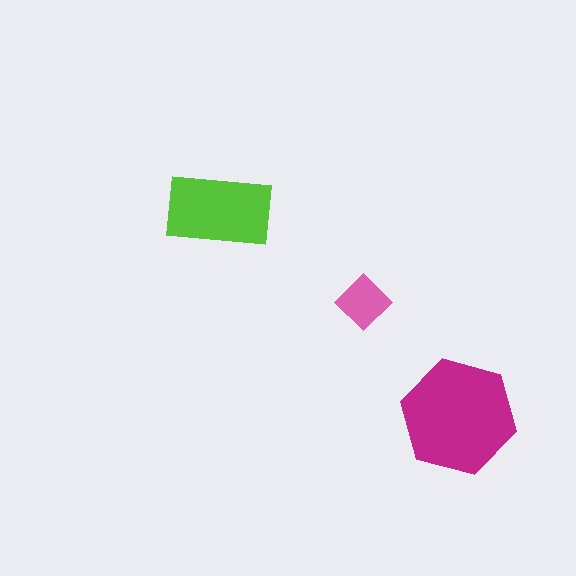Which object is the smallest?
The pink diamond.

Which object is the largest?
The magenta hexagon.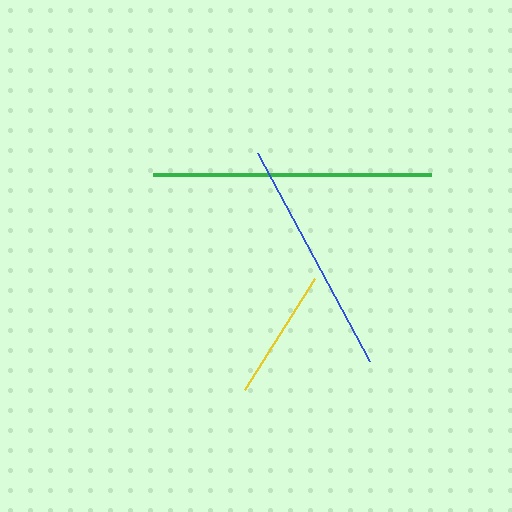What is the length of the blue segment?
The blue segment is approximately 237 pixels long.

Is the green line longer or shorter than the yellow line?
The green line is longer than the yellow line.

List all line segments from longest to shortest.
From longest to shortest: green, blue, yellow.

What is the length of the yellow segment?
The yellow segment is approximately 131 pixels long.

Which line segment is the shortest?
The yellow line is the shortest at approximately 131 pixels.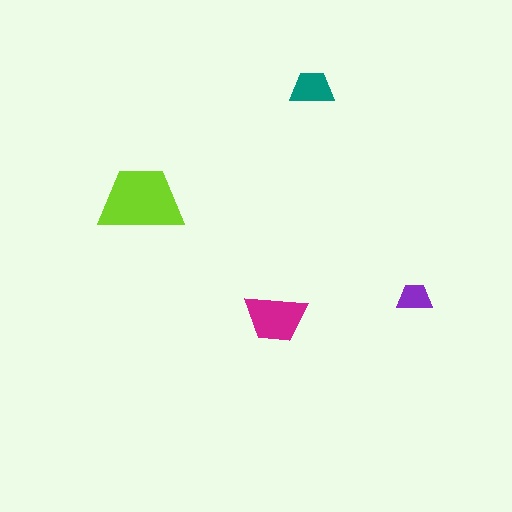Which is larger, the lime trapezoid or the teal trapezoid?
The lime one.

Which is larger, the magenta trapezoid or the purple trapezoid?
The magenta one.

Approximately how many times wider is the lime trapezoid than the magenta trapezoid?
About 1.5 times wider.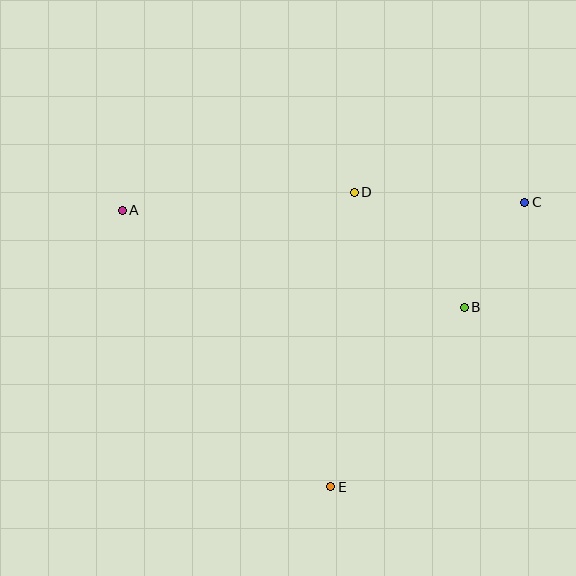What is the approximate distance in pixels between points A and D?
The distance between A and D is approximately 232 pixels.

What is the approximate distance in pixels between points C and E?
The distance between C and E is approximately 344 pixels.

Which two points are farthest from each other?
Points A and C are farthest from each other.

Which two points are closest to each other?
Points B and C are closest to each other.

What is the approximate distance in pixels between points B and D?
The distance between B and D is approximately 159 pixels.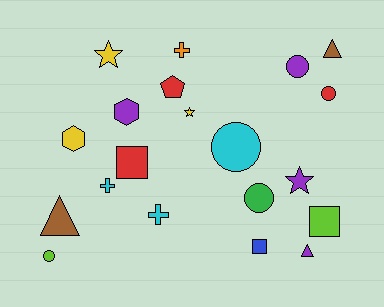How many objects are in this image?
There are 20 objects.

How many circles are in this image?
There are 5 circles.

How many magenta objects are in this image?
There are no magenta objects.